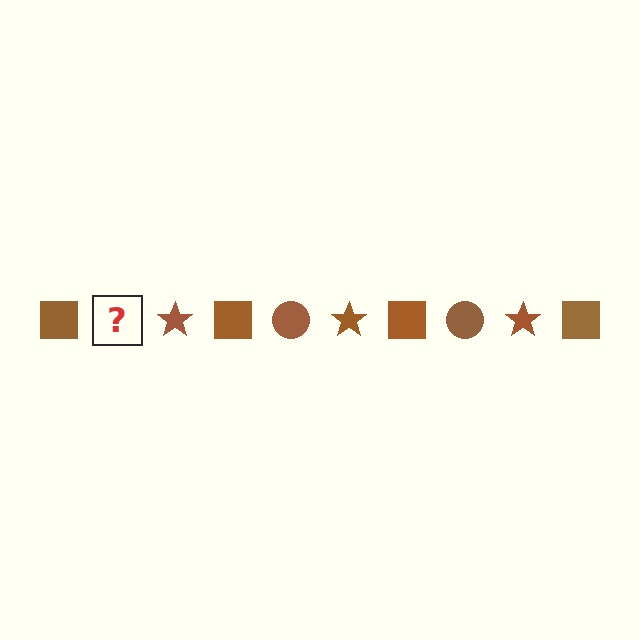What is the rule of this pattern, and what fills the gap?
The rule is that the pattern cycles through square, circle, star shapes in brown. The gap should be filled with a brown circle.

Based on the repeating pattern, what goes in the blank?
The blank should be a brown circle.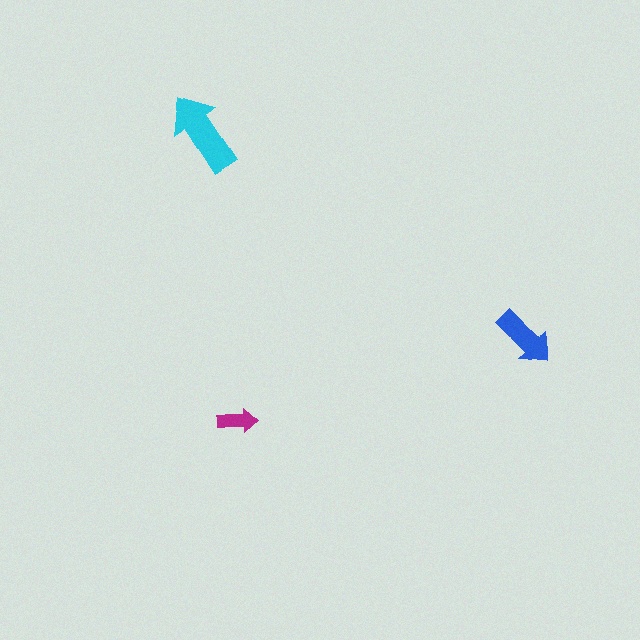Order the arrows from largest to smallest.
the cyan one, the blue one, the magenta one.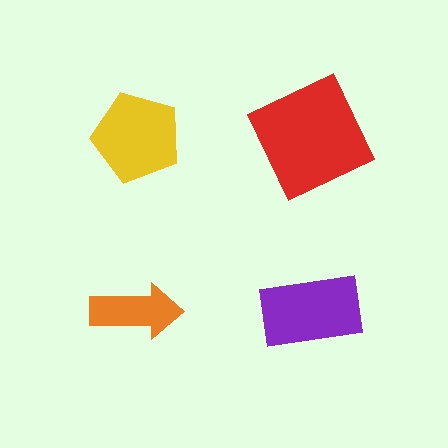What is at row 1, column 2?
A red square.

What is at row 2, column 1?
An orange arrow.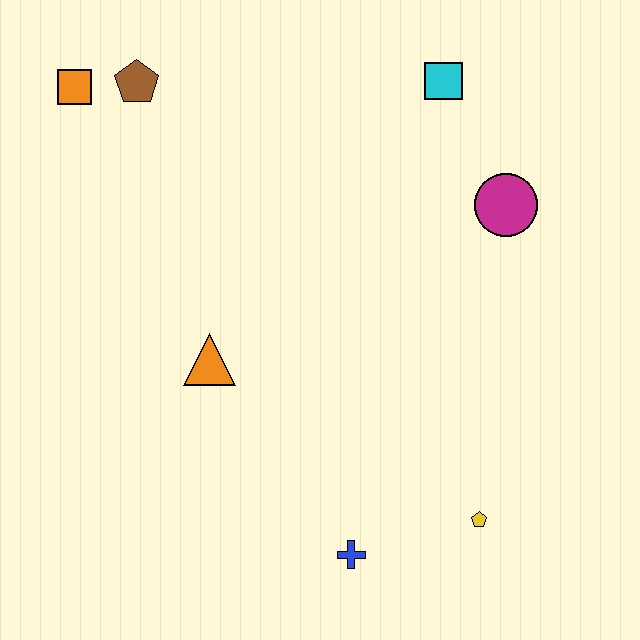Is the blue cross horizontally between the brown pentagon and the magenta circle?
Yes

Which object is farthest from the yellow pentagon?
The orange square is farthest from the yellow pentagon.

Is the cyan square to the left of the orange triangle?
No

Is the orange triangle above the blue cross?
Yes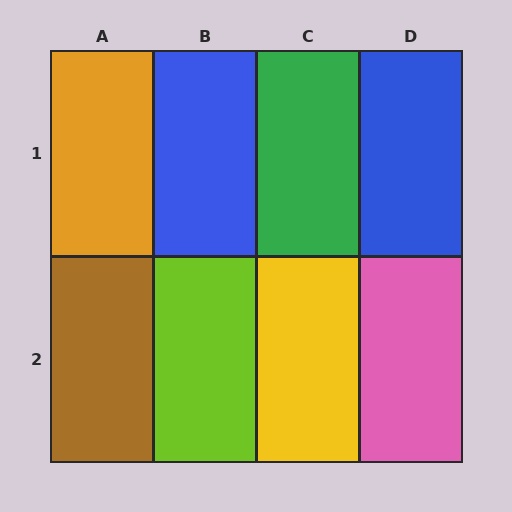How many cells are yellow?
1 cell is yellow.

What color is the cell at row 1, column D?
Blue.